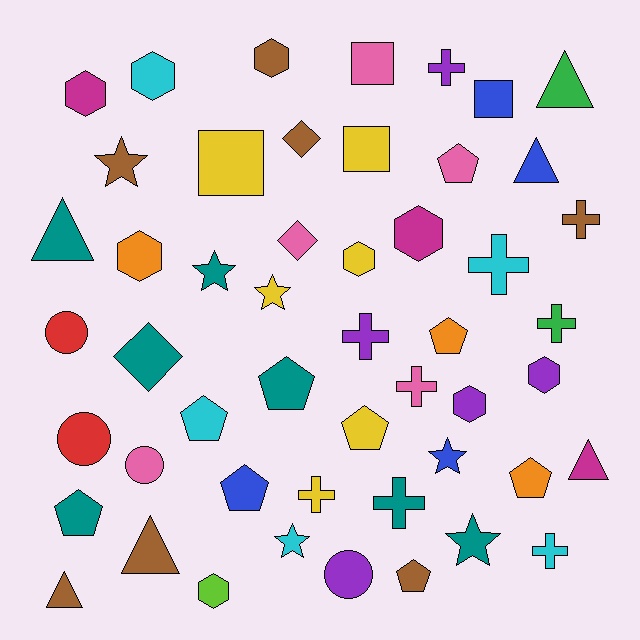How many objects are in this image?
There are 50 objects.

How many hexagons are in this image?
There are 9 hexagons.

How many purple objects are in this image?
There are 5 purple objects.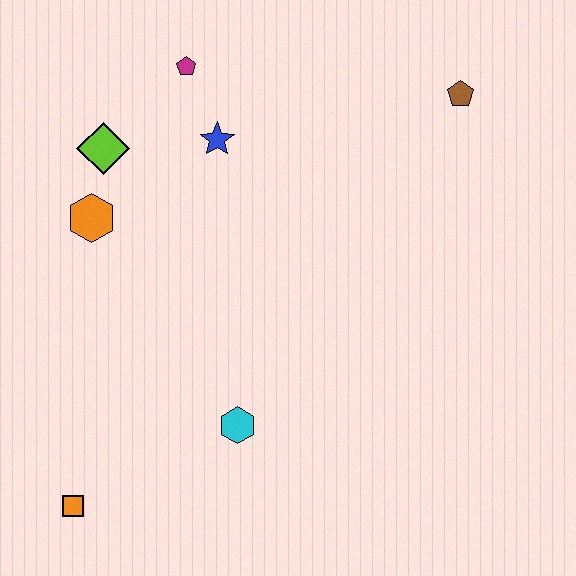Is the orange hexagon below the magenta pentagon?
Yes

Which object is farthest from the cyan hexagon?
The brown pentagon is farthest from the cyan hexagon.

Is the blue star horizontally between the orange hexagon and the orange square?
No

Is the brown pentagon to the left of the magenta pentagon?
No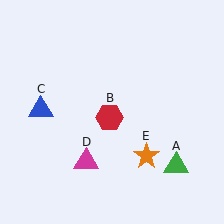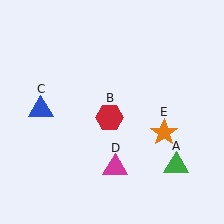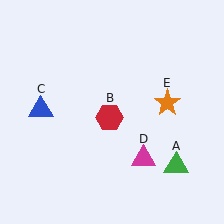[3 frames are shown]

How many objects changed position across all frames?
2 objects changed position: magenta triangle (object D), orange star (object E).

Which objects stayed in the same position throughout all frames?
Green triangle (object A) and red hexagon (object B) and blue triangle (object C) remained stationary.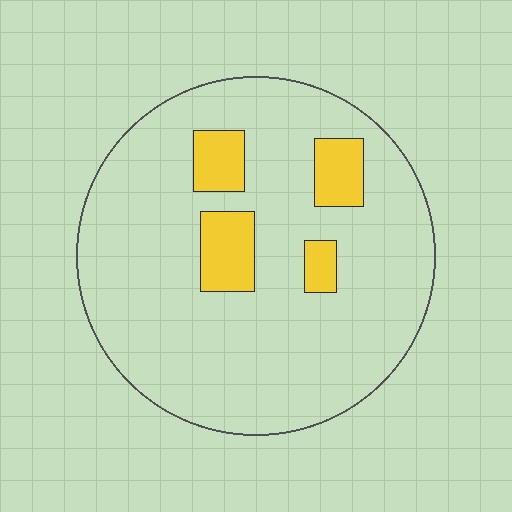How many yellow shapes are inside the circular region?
4.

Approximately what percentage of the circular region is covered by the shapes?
Approximately 15%.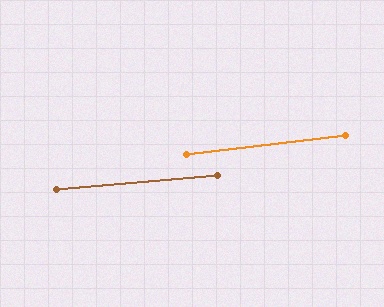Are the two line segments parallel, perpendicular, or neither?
Parallel — their directions differ by only 1.8°.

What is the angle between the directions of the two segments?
Approximately 2 degrees.